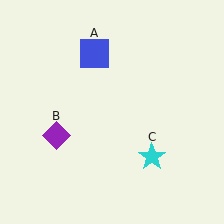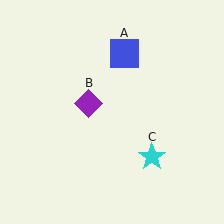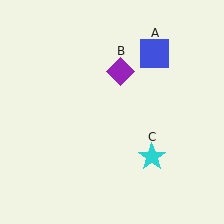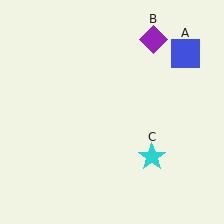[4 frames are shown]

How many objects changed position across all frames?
2 objects changed position: blue square (object A), purple diamond (object B).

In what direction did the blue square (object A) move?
The blue square (object A) moved right.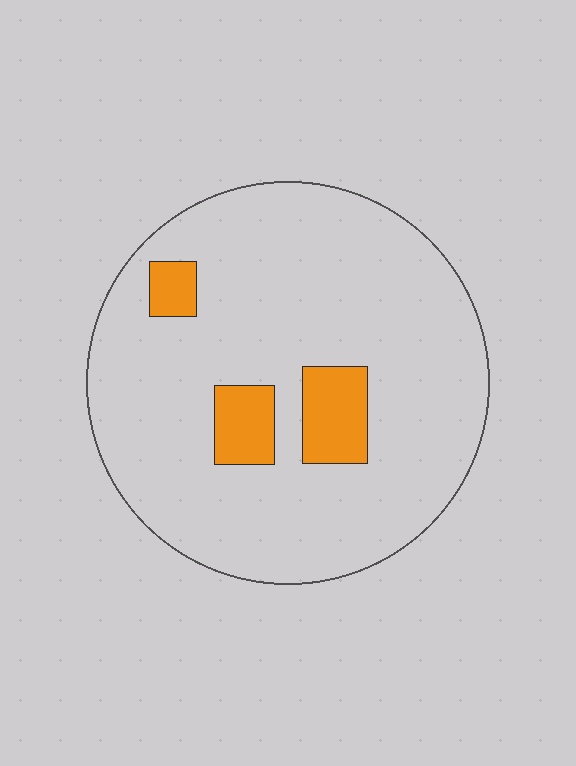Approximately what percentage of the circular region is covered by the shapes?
Approximately 10%.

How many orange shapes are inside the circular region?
3.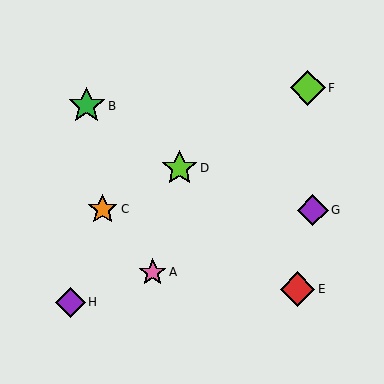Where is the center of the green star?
The center of the green star is at (87, 106).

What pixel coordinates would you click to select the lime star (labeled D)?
Click at (180, 168) to select the lime star D.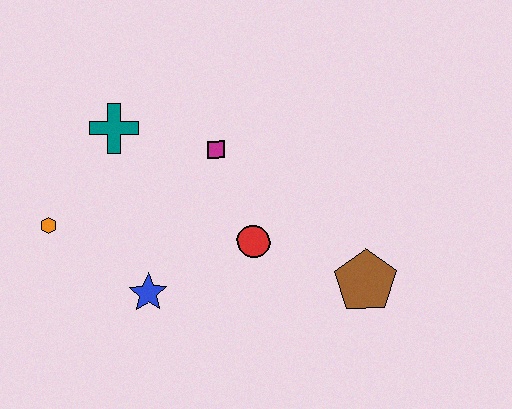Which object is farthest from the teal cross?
The brown pentagon is farthest from the teal cross.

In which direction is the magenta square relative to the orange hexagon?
The magenta square is to the right of the orange hexagon.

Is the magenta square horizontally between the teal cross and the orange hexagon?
No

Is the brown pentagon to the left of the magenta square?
No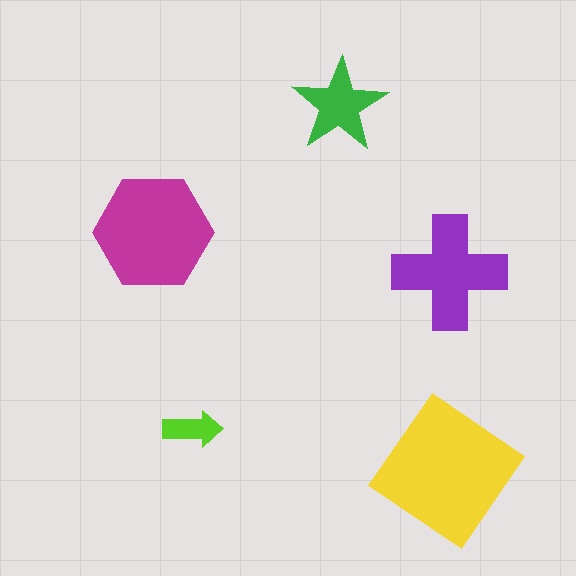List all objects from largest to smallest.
The yellow diamond, the magenta hexagon, the purple cross, the green star, the lime arrow.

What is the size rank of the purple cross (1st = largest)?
3rd.